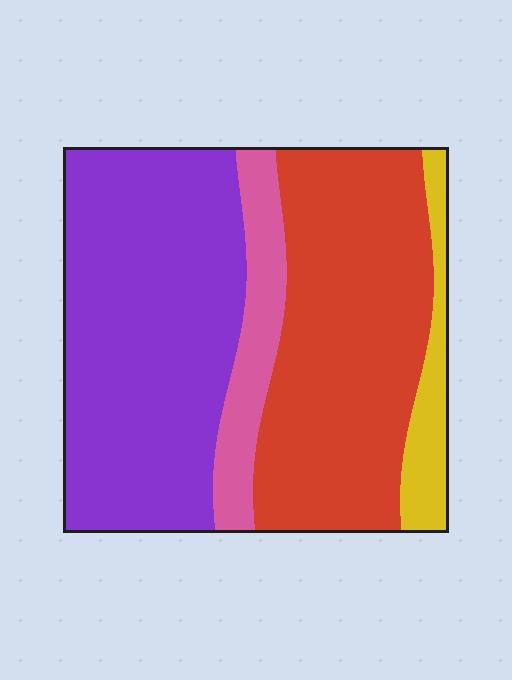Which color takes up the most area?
Purple, at roughly 45%.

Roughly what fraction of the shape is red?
Red covers 38% of the shape.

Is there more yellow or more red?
Red.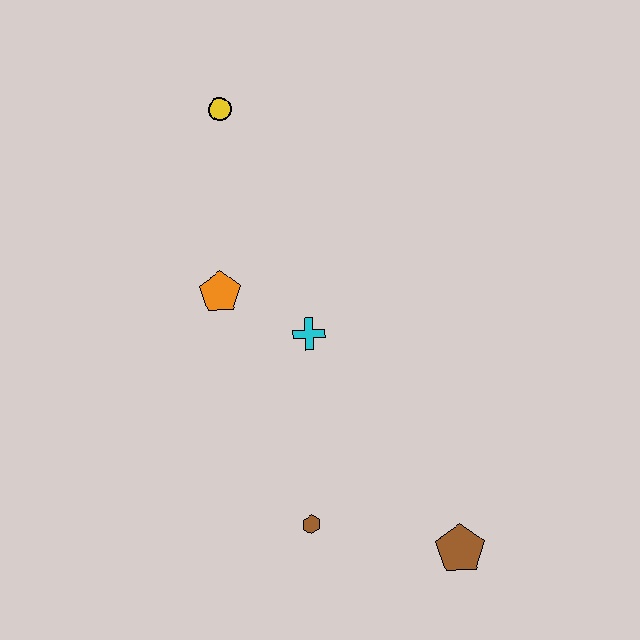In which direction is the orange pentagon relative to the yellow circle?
The orange pentagon is below the yellow circle.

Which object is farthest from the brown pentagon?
The yellow circle is farthest from the brown pentagon.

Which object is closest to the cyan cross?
The orange pentagon is closest to the cyan cross.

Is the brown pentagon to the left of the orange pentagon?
No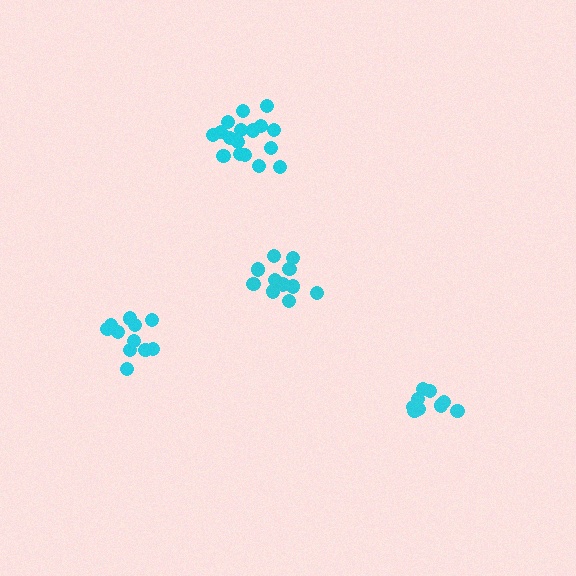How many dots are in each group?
Group 1: 11 dots, Group 2: 11 dots, Group 3: 17 dots, Group 4: 11 dots (50 total).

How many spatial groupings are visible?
There are 4 spatial groupings.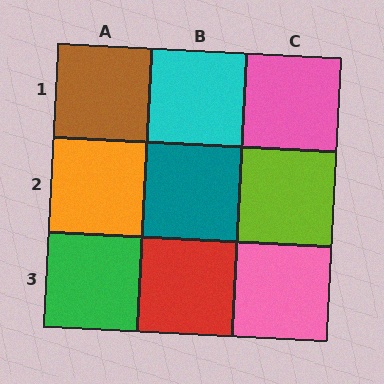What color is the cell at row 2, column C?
Lime.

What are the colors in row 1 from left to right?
Brown, cyan, pink.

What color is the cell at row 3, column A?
Green.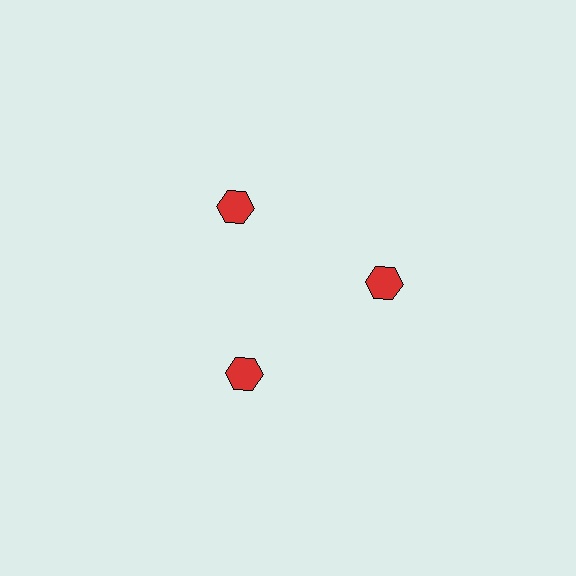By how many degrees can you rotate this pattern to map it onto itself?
The pattern maps onto itself every 120 degrees of rotation.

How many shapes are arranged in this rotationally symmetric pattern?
There are 3 shapes, arranged in 3 groups of 1.